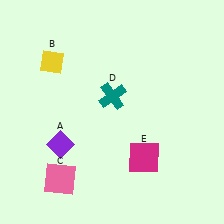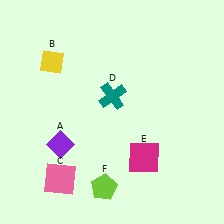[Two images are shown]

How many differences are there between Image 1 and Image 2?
There is 1 difference between the two images.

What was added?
A lime pentagon (F) was added in Image 2.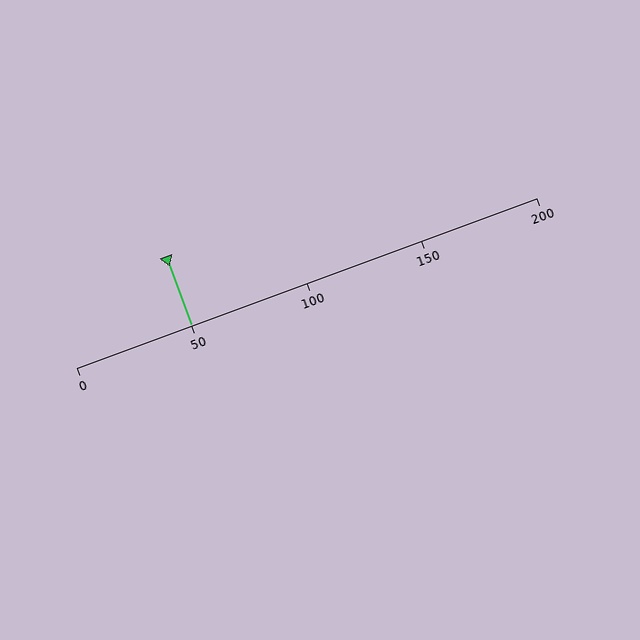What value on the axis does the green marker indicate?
The marker indicates approximately 50.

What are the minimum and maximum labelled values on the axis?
The axis runs from 0 to 200.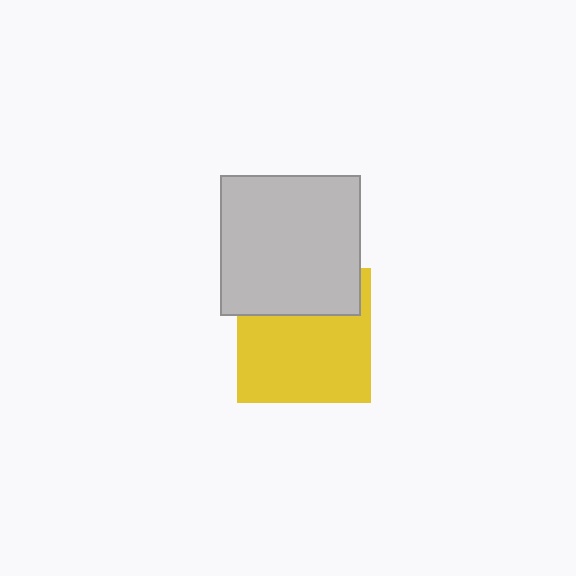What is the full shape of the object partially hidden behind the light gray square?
The partially hidden object is a yellow square.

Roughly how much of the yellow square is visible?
Most of it is visible (roughly 67%).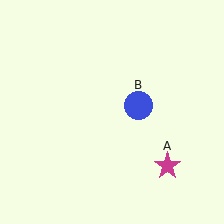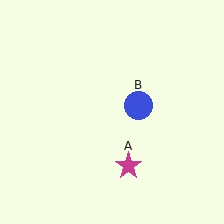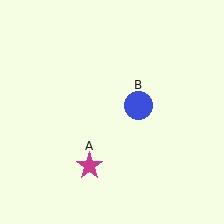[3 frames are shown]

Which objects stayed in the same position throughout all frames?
Blue circle (object B) remained stationary.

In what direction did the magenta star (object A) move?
The magenta star (object A) moved left.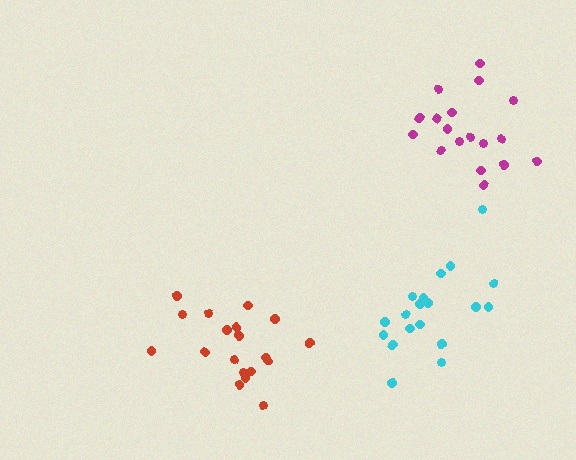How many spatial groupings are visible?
There are 3 spatial groupings.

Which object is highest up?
The magenta cluster is topmost.